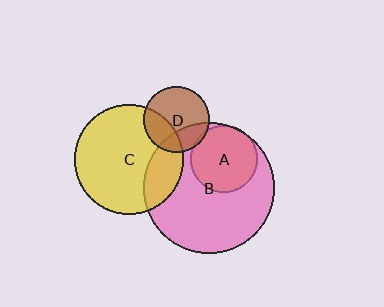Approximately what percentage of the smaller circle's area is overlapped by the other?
Approximately 25%.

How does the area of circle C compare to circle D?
Approximately 2.8 times.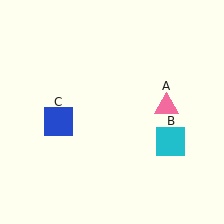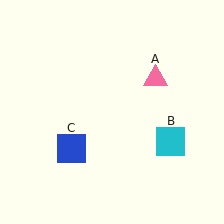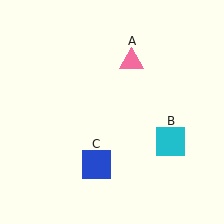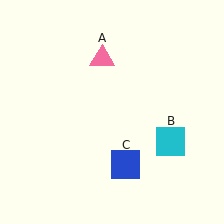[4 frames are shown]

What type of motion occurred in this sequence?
The pink triangle (object A), blue square (object C) rotated counterclockwise around the center of the scene.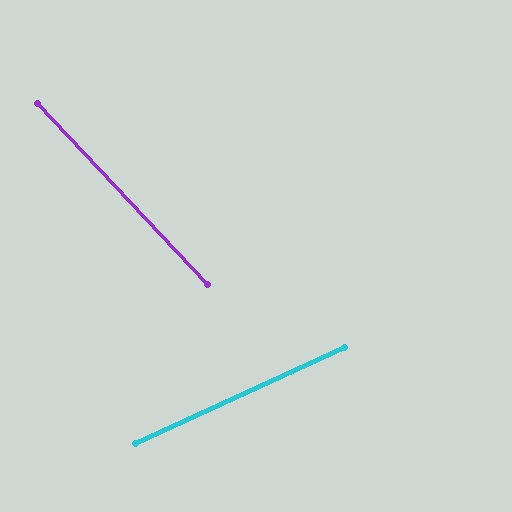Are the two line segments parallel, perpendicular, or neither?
Neither parallel nor perpendicular — they differ by about 71°.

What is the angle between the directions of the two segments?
Approximately 71 degrees.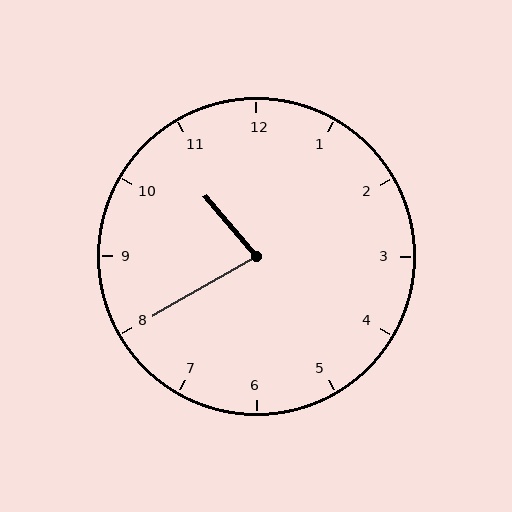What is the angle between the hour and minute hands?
Approximately 80 degrees.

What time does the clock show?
10:40.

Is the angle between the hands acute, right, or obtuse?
It is acute.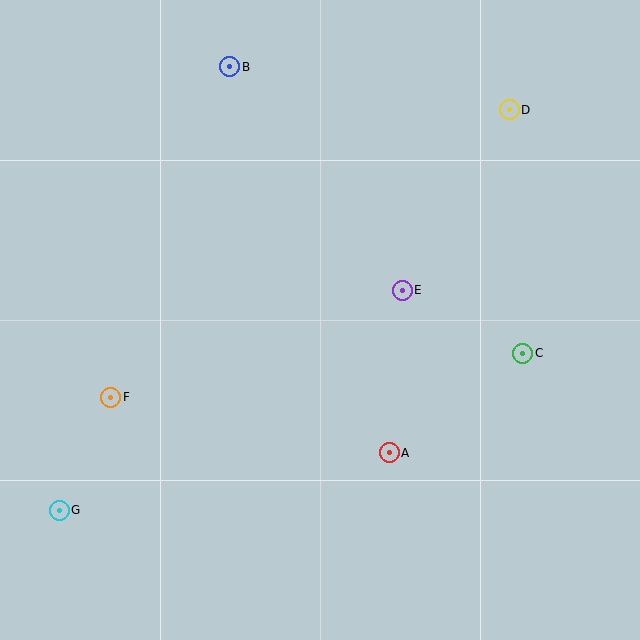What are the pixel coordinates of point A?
Point A is at (389, 453).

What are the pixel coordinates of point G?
Point G is at (59, 510).